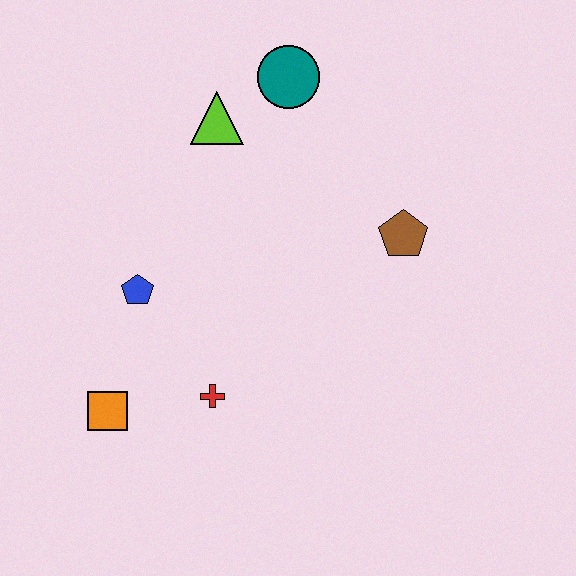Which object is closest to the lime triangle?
The teal circle is closest to the lime triangle.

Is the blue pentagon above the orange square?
Yes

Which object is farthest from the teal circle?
The orange square is farthest from the teal circle.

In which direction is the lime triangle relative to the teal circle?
The lime triangle is to the left of the teal circle.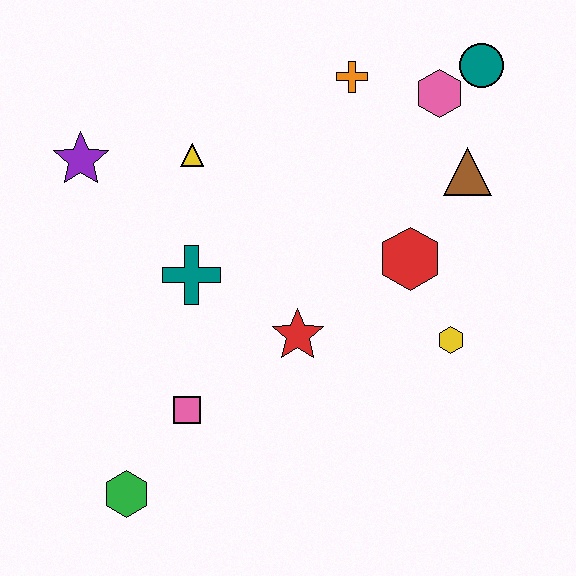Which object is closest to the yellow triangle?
The purple star is closest to the yellow triangle.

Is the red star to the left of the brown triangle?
Yes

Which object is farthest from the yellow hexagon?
The purple star is farthest from the yellow hexagon.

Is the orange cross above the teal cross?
Yes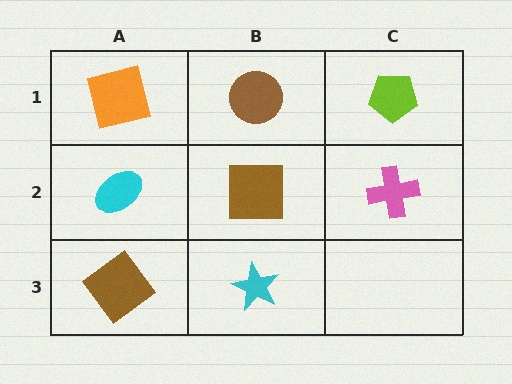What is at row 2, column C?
A pink cross.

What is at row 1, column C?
A lime pentagon.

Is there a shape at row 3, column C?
No, that cell is empty.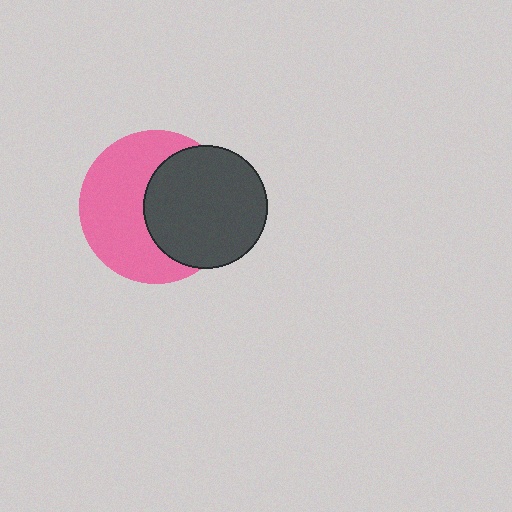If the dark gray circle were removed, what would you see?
You would see the complete pink circle.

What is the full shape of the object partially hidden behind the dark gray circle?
The partially hidden object is a pink circle.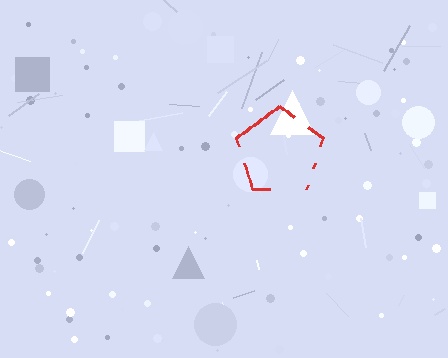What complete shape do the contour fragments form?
The contour fragments form a pentagon.